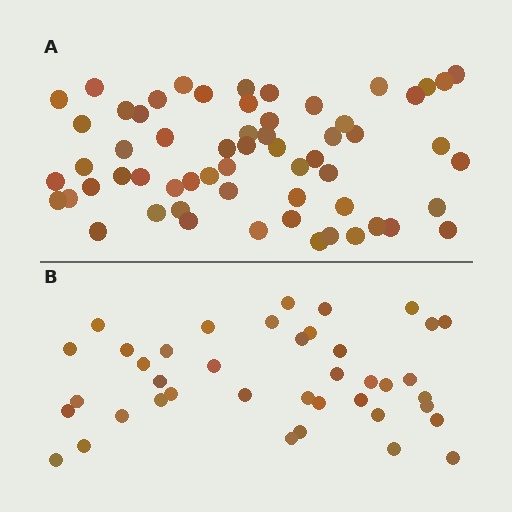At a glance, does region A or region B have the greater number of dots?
Region A (the top region) has more dots.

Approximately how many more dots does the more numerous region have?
Region A has approximately 20 more dots than region B.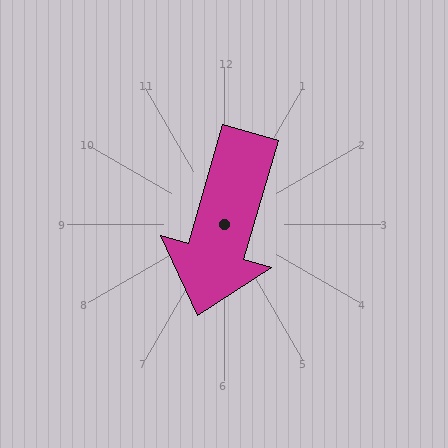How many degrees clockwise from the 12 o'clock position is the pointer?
Approximately 196 degrees.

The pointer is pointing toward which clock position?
Roughly 7 o'clock.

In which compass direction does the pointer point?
South.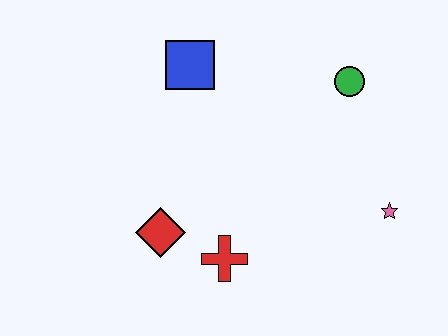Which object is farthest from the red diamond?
The green circle is farthest from the red diamond.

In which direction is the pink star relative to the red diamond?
The pink star is to the right of the red diamond.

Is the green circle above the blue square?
No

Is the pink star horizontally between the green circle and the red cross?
No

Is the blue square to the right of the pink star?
No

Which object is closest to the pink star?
The green circle is closest to the pink star.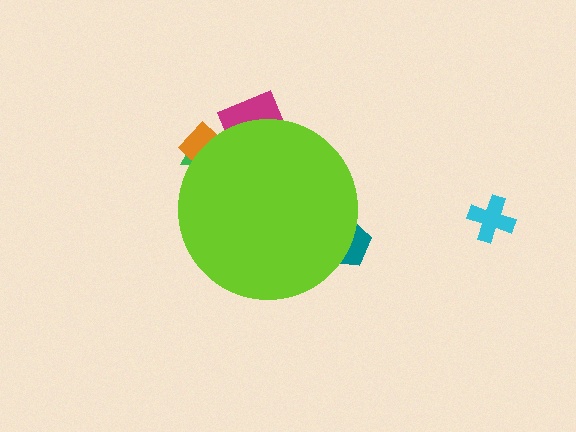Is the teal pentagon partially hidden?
Yes, the teal pentagon is partially hidden behind the lime circle.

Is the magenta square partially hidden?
Yes, the magenta square is partially hidden behind the lime circle.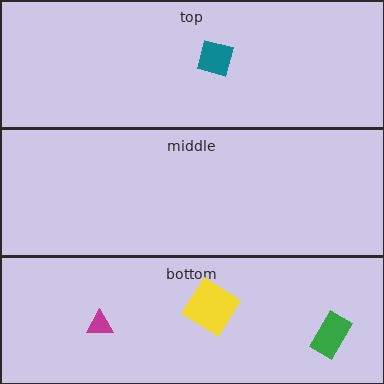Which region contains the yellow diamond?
The bottom region.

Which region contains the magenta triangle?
The bottom region.